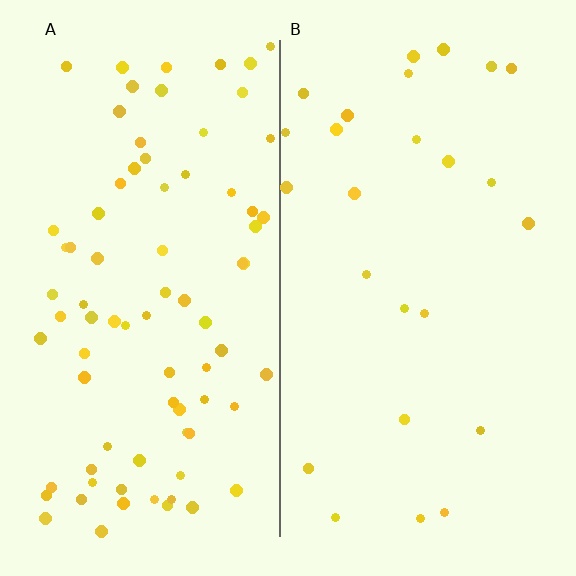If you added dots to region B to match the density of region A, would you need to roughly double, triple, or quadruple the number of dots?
Approximately triple.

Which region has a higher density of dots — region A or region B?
A (the left).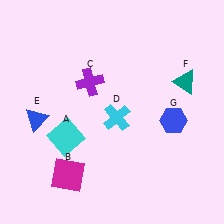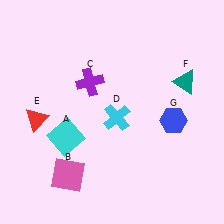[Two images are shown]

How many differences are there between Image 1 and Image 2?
There are 2 differences between the two images.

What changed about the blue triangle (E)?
In Image 1, E is blue. In Image 2, it changed to red.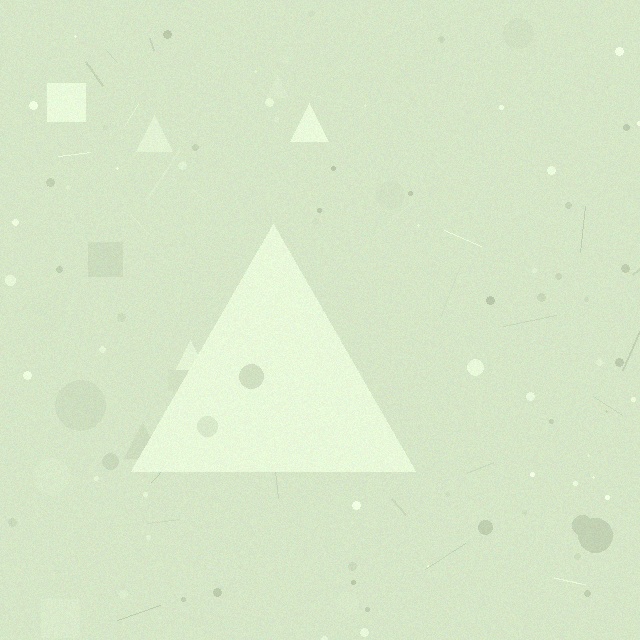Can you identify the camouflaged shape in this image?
The camouflaged shape is a triangle.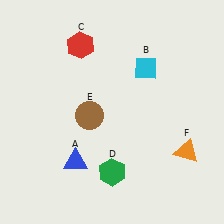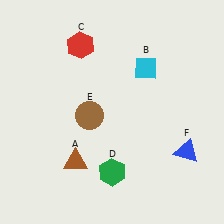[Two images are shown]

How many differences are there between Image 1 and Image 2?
There are 2 differences between the two images.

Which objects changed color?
A changed from blue to brown. F changed from orange to blue.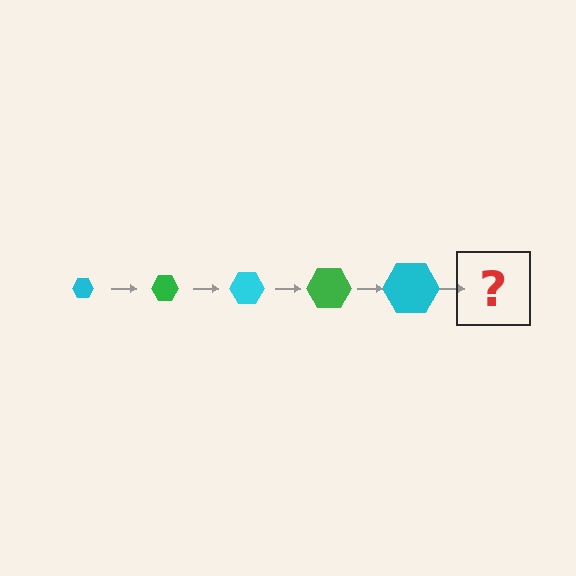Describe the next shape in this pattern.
It should be a green hexagon, larger than the previous one.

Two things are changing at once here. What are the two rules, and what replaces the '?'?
The two rules are that the hexagon grows larger each step and the color cycles through cyan and green. The '?' should be a green hexagon, larger than the previous one.